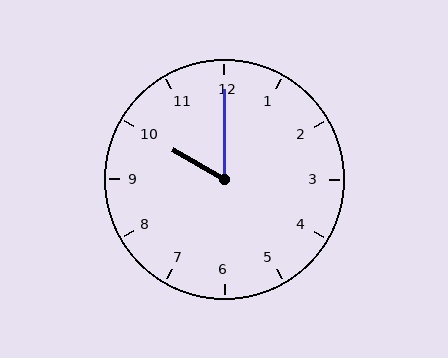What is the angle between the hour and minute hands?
Approximately 60 degrees.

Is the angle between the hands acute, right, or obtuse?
It is acute.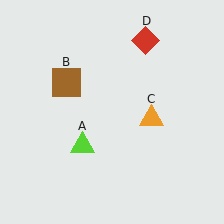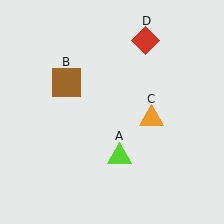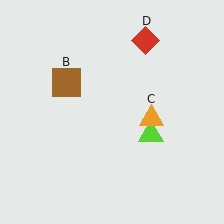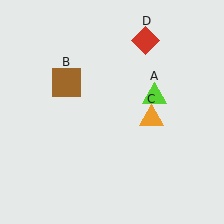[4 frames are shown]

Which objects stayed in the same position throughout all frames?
Brown square (object B) and orange triangle (object C) and red diamond (object D) remained stationary.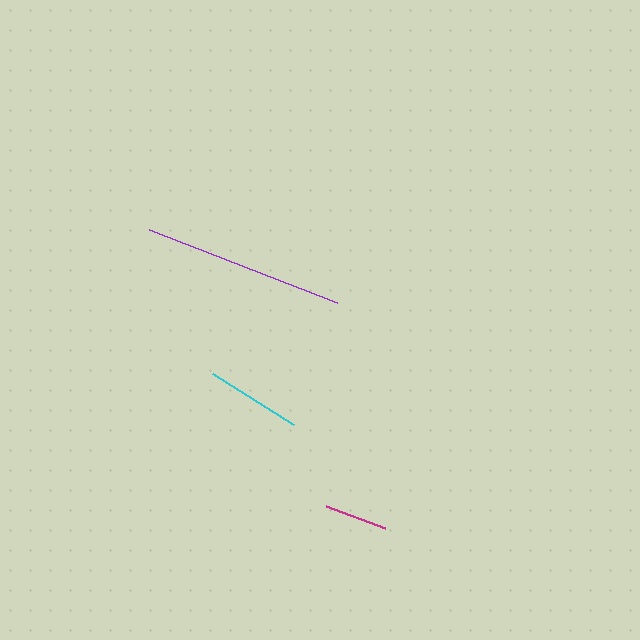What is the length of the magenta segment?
The magenta segment is approximately 63 pixels long.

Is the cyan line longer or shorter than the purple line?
The purple line is longer than the cyan line.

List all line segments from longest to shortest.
From longest to shortest: purple, cyan, magenta.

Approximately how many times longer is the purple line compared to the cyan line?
The purple line is approximately 2.1 times the length of the cyan line.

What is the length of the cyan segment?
The cyan segment is approximately 96 pixels long.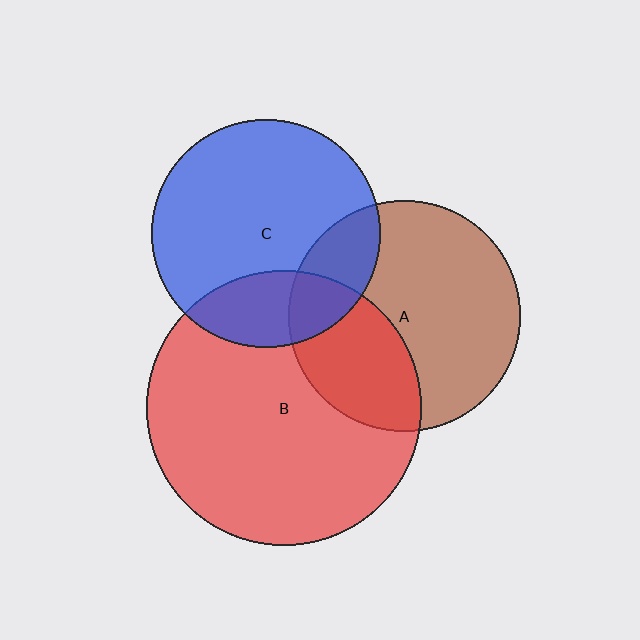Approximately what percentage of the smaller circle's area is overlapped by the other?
Approximately 35%.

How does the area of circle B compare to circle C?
Approximately 1.4 times.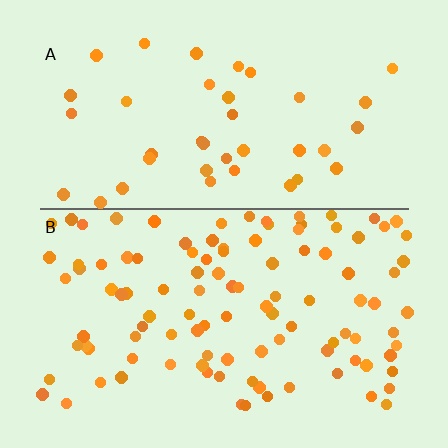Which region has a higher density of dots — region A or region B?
B (the bottom).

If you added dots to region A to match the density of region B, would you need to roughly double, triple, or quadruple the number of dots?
Approximately triple.